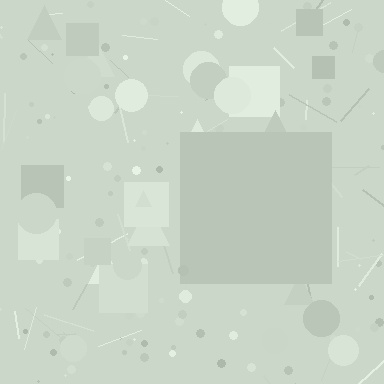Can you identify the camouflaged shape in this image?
The camouflaged shape is a square.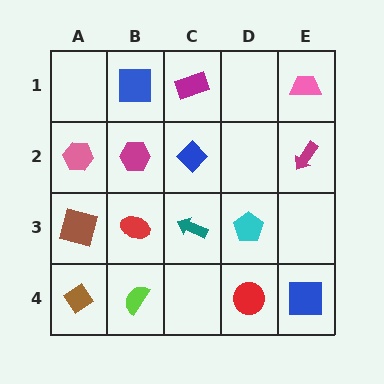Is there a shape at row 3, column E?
No, that cell is empty.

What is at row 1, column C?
A magenta rectangle.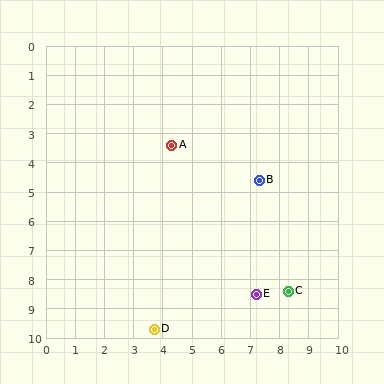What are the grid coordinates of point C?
Point C is at approximately (8.3, 8.4).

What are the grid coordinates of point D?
Point D is at approximately (3.7, 9.7).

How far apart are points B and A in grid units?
Points B and A are about 3.2 grid units apart.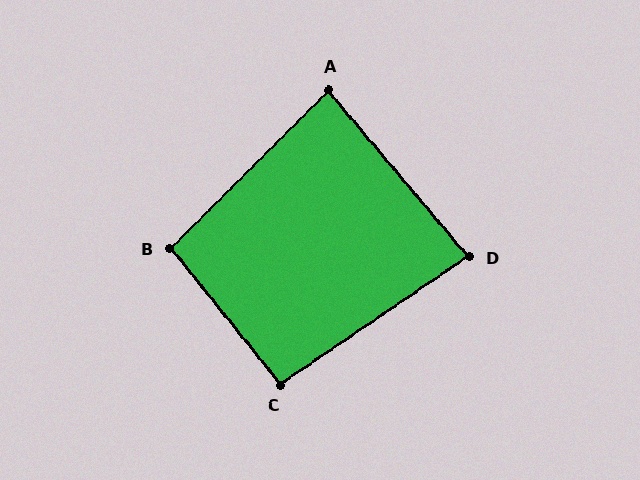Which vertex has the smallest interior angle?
D, at approximately 84 degrees.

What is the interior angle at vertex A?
Approximately 85 degrees (approximately right).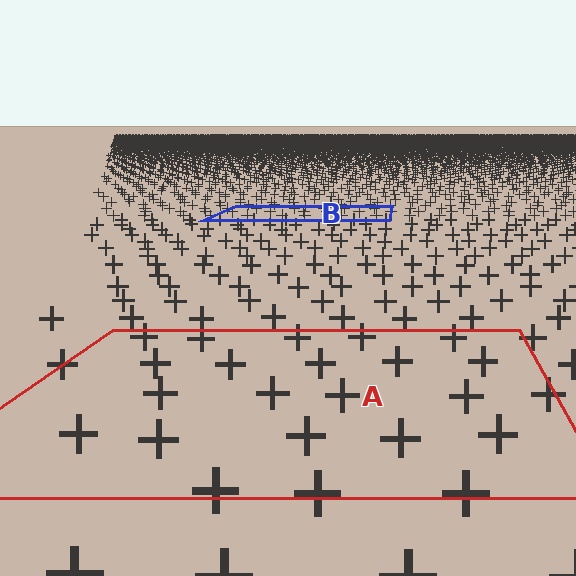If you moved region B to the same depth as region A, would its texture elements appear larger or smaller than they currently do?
They would appear larger. At a closer depth, the same texture elements are projected at a bigger on-screen size.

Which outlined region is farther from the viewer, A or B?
Region B is farther from the viewer — the texture elements inside it appear smaller and more densely packed.